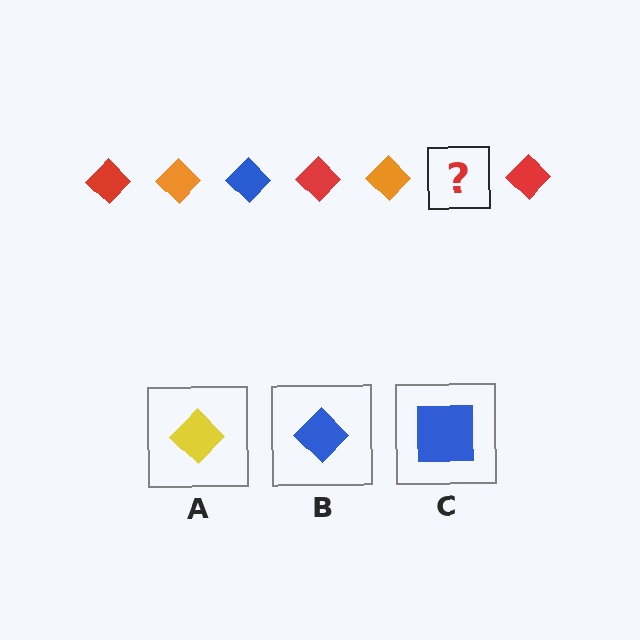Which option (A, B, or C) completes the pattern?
B.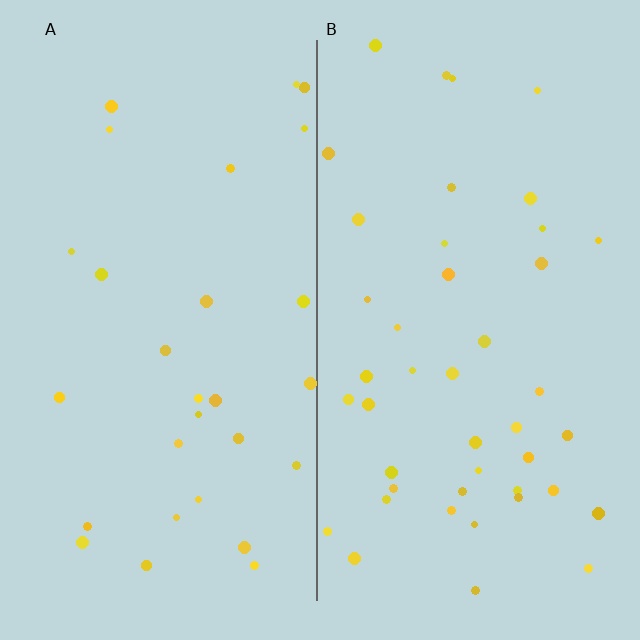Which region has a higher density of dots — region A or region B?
B (the right).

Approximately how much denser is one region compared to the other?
Approximately 1.5× — region B over region A.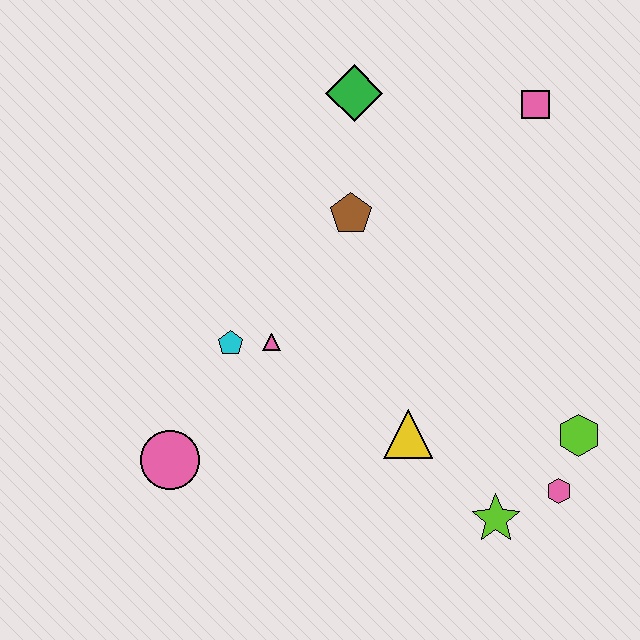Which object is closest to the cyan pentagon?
The pink triangle is closest to the cyan pentagon.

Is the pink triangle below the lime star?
No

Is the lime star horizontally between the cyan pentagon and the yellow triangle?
No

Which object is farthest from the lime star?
The green diamond is farthest from the lime star.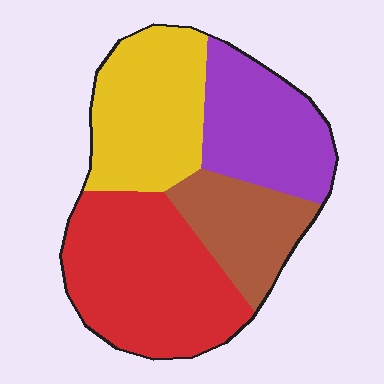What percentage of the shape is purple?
Purple takes up about one quarter (1/4) of the shape.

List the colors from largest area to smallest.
From largest to smallest: red, yellow, purple, brown.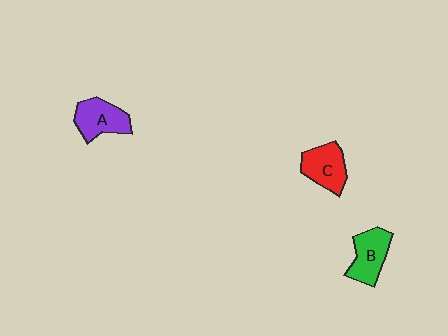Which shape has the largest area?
Shape B (green).